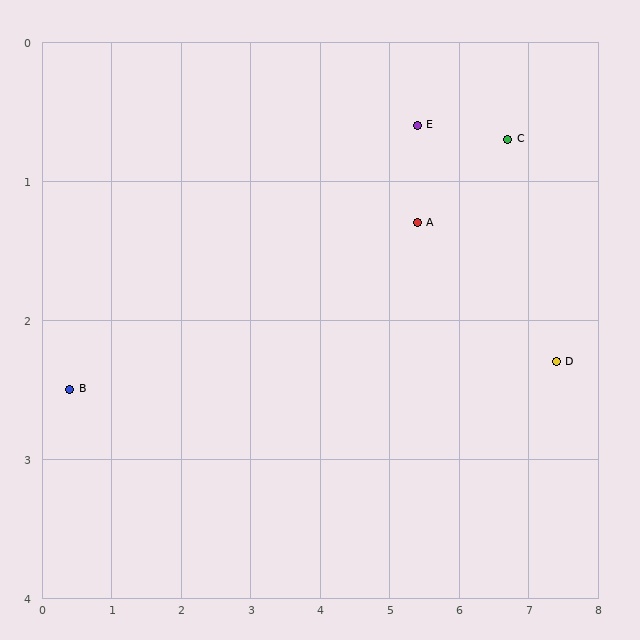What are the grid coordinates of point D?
Point D is at approximately (7.4, 2.3).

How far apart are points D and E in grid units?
Points D and E are about 2.6 grid units apart.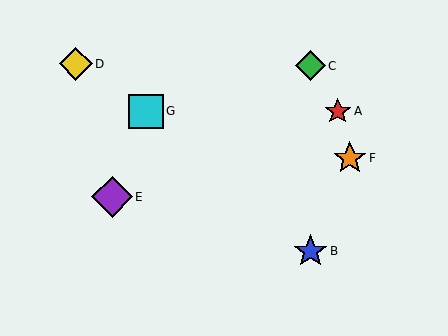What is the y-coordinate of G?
Object G is at y≈111.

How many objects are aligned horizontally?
2 objects (A, G) are aligned horizontally.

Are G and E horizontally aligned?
No, G is at y≈111 and E is at y≈197.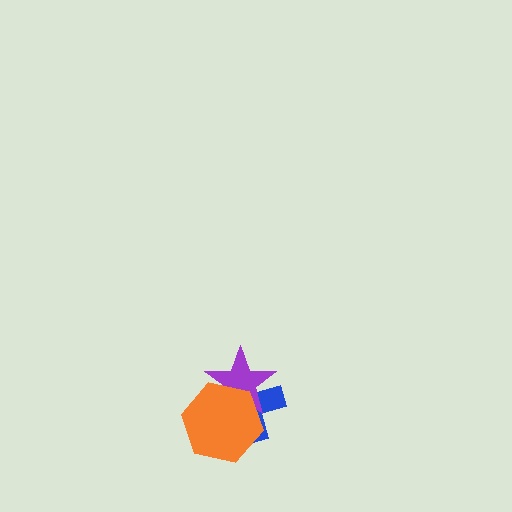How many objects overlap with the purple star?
2 objects overlap with the purple star.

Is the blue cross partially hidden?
Yes, it is partially covered by another shape.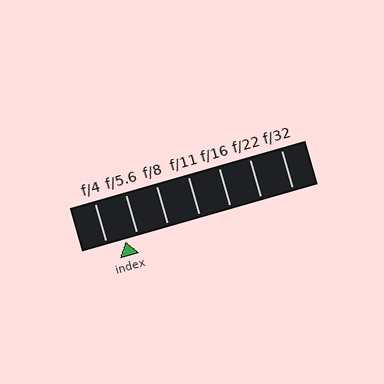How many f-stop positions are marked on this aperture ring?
There are 7 f-stop positions marked.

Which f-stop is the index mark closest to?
The index mark is closest to f/5.6.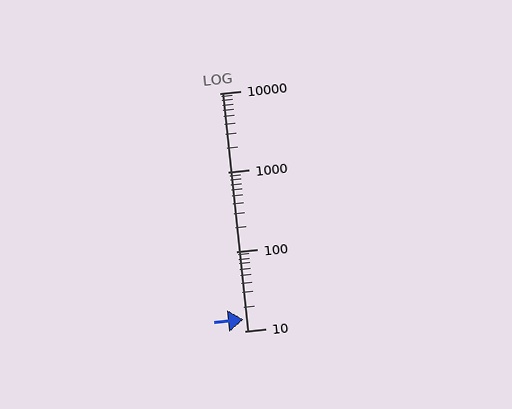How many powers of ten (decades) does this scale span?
The scale spans 3 decades, from 10 to 10000.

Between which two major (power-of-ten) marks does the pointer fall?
The pointer is between 10 and 100.